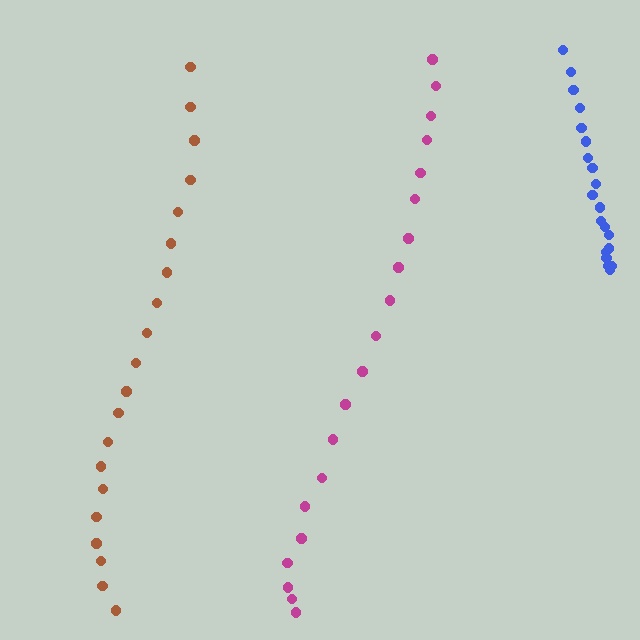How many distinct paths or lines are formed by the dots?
There are 3 distinct paths.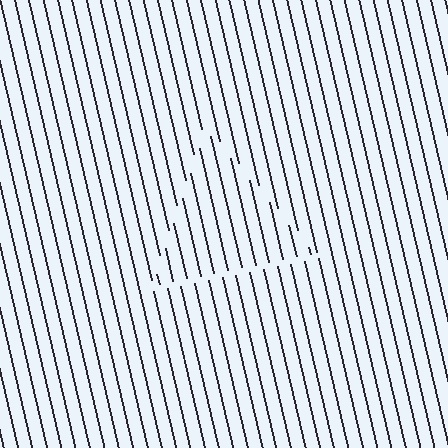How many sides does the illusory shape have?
3 sides — the line-ends trace a triangle.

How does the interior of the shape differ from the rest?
The interior of the shape contains the same grating, shifted by half a period — the contour is defined by the phase discontinuity where line-ends from the inner and outer gratings abut.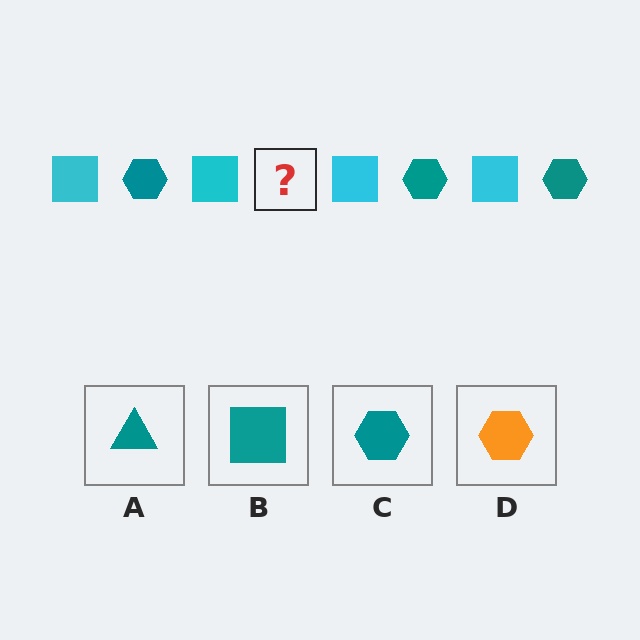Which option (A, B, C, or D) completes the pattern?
C.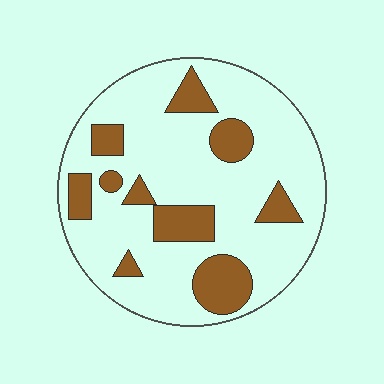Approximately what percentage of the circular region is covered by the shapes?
Approximately 25%.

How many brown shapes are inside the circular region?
10.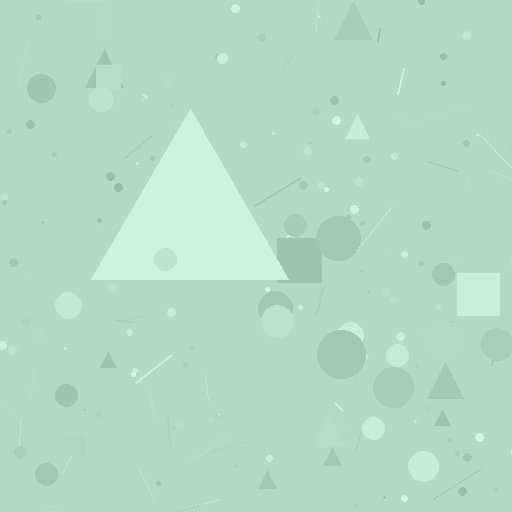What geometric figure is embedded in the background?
A triangle is embedded in the background.